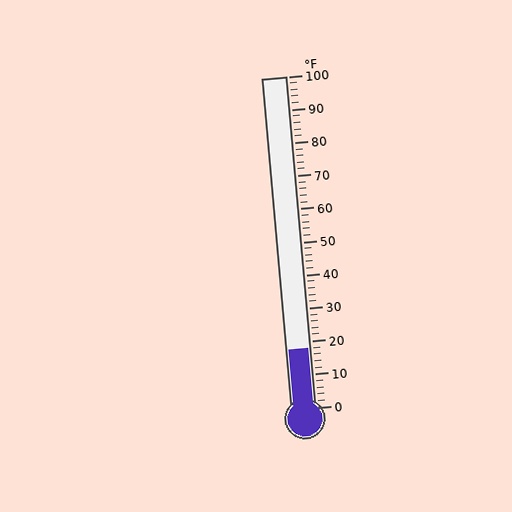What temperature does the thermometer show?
The thermometer shows approximately 18°F.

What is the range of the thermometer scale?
The thermometer scale ranges from 0°F to 100°F.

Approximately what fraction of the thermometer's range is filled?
The thermometer is filled to approximately 20% of its range.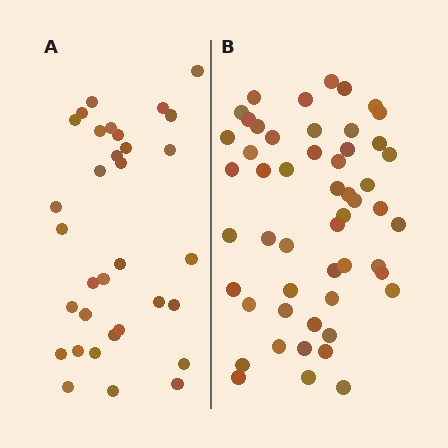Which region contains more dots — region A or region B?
Region B (the right region) has more dots.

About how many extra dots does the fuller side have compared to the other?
Region B has approximately 20 more dots than region A.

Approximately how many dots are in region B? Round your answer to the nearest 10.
About 50 dots. (The exact count is 52, which rounds to 50.)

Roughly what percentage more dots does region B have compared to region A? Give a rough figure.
About 60% more.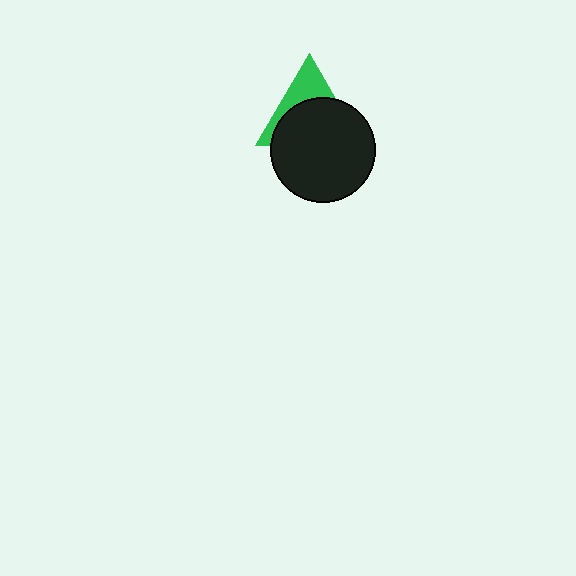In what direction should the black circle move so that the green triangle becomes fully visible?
The black circle should move down. That is the shortest direction to clear the overlap and leave the green triangle fully visible.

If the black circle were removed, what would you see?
You would see the complete green triangle.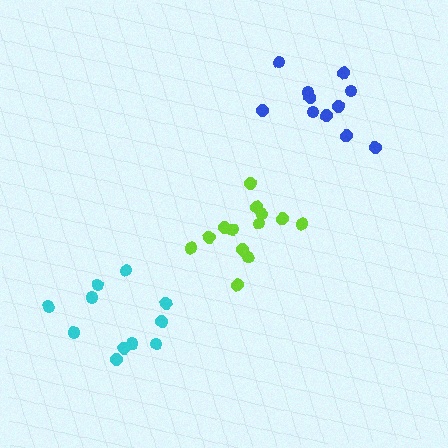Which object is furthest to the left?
The cyan cluster is leftmost.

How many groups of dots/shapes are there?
There are 3 groups.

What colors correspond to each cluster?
The clusters are colored: lime, blue, cyan.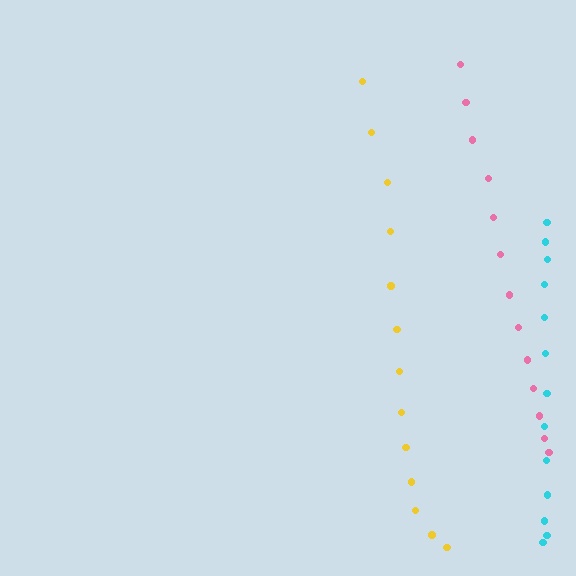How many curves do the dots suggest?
There are 3 distinct paths.